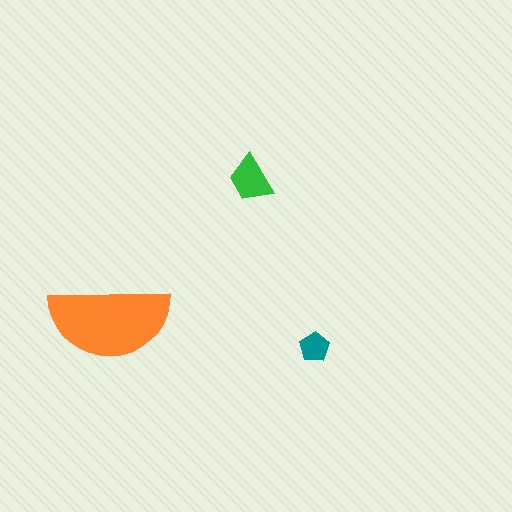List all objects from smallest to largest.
The teal pentagon, the green trapezoid, the orange semicircle.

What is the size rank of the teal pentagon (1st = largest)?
3rd.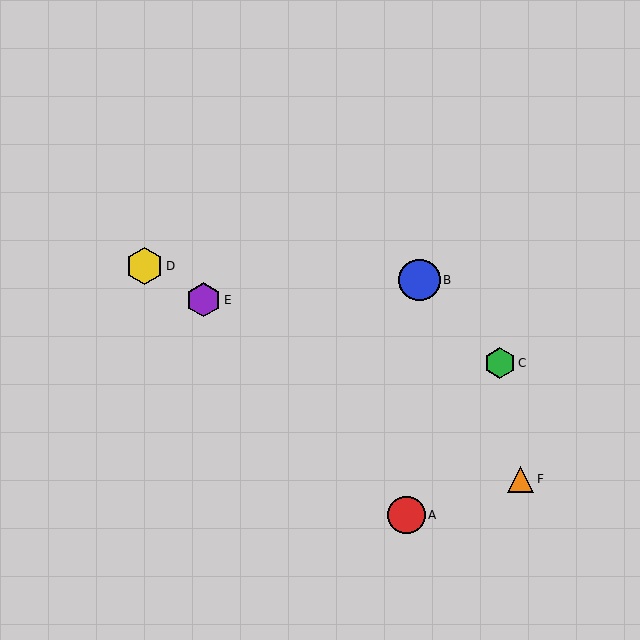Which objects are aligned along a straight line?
Objects D, E, F are aligned along a straight line.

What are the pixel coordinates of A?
Object A is at (406, 515).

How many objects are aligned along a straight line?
3 objects (D, E, F) are aligned along a straight line.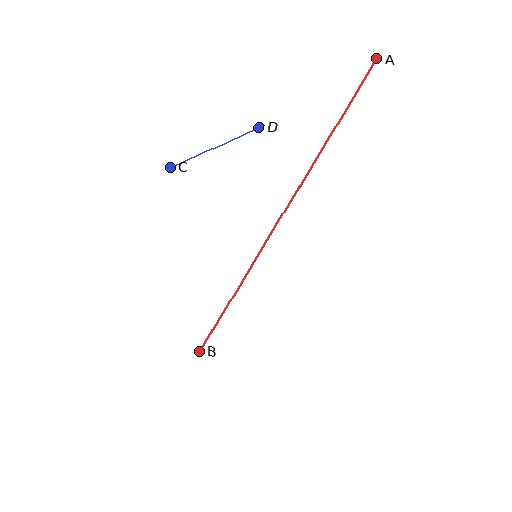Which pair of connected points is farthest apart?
Points A and B are farthest apart.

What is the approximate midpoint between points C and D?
The midpoint is at approximately (215, 147) pixels.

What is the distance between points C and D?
The distance is approximately 98 pixels.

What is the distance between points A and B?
The distance is approximately 342 pixels.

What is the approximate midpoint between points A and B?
The midpoint is at approximately (288, 205) pixels.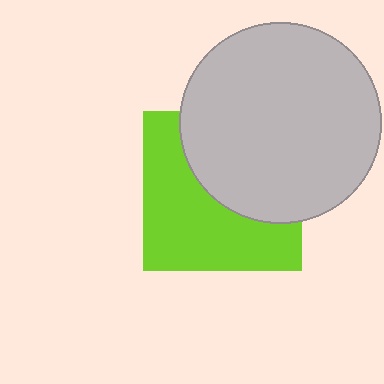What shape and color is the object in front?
The object in front is a light gray circle.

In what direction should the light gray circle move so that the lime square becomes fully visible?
The light gray circle should move toward the upper-right. That is the shortest direction to clear the overlap and leave the lime square fully visible.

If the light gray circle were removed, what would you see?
You would see the complete lime square.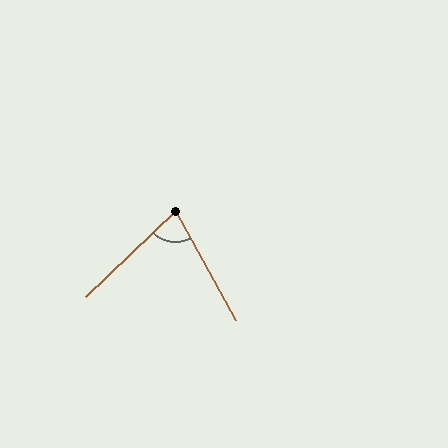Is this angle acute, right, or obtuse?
It is acute.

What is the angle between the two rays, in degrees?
Approximately 75 degrees.